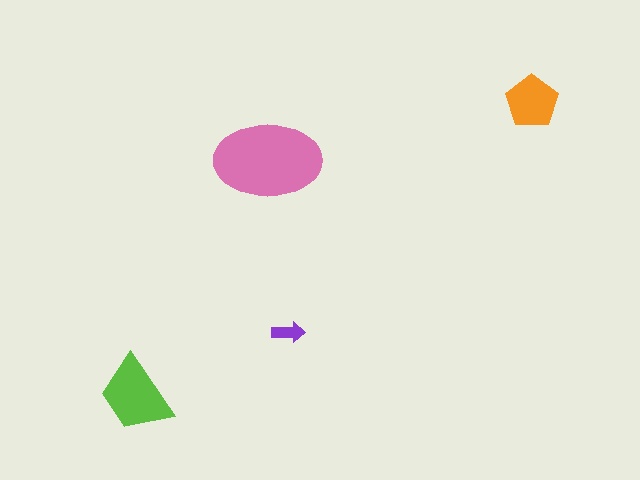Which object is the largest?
The pink ellipse.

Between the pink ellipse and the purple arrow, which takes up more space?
The pink ellipse.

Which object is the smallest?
The purple arrow.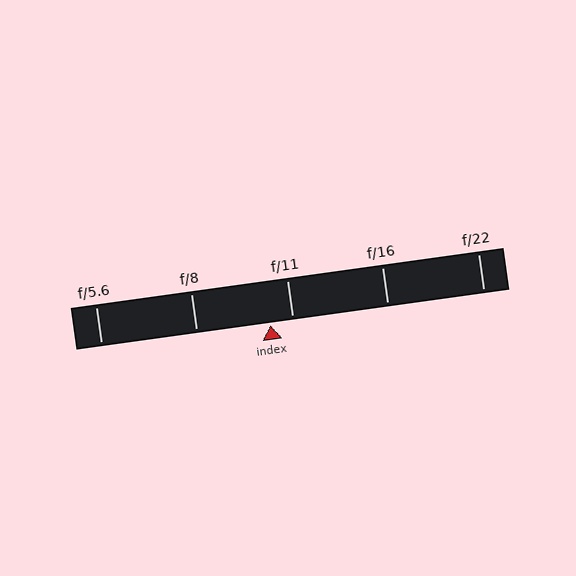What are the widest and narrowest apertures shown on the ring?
The widest aperture shown is f/5.6 and the narrowest is f/22.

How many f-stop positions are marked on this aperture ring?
There are 5 f-stop positions marked.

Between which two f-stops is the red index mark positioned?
The index mark is between f/8 and f/11.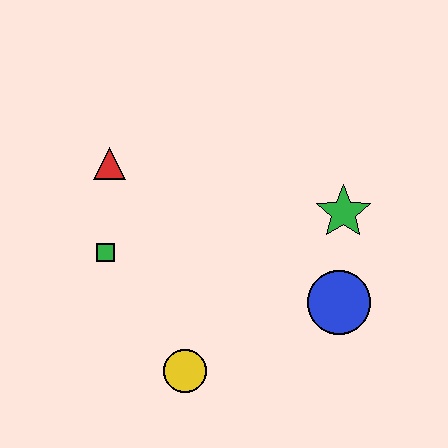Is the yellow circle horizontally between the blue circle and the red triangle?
Yes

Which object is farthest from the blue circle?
The red triangle is farthest from the blue circle.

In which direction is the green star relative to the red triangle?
The green star is to the right of the red triangle.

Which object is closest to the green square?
The red triangle is closest to the green square.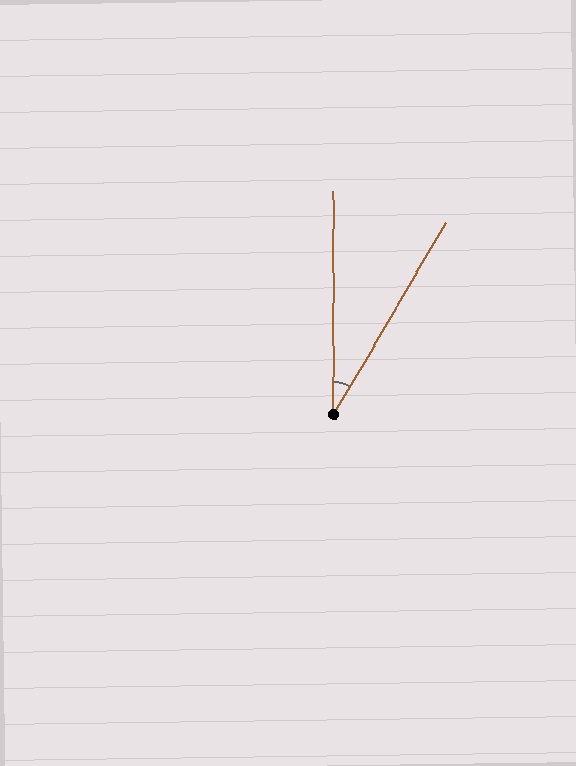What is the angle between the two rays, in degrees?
Approximately 30 degrees.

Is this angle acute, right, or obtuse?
It is acute.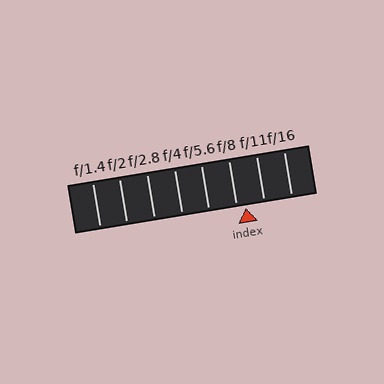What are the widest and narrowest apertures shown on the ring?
The widest aperture shown is f/1.4 and the narrowest is f/16.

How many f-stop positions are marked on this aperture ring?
There are 8 f-stop positions marked.